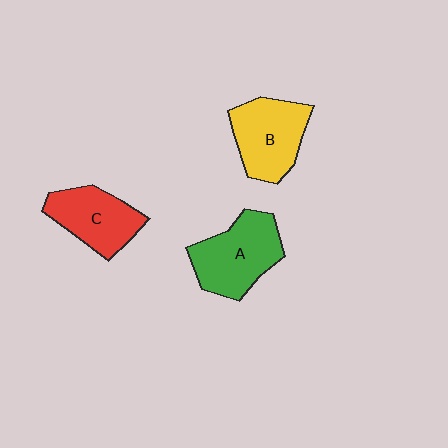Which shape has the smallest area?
Shape C (red).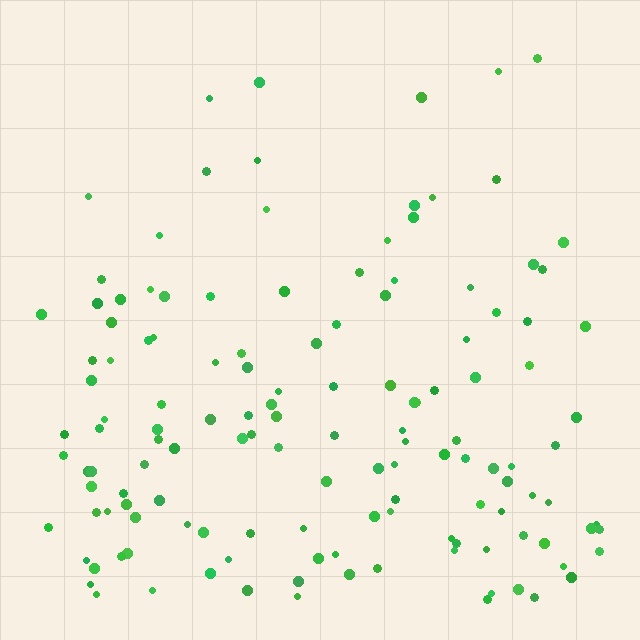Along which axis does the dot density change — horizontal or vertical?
Vertical.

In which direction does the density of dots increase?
From top to bottom, with the bottom side densest.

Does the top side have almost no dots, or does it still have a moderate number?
Still a moderate number, just noticeably fewer than the bottom.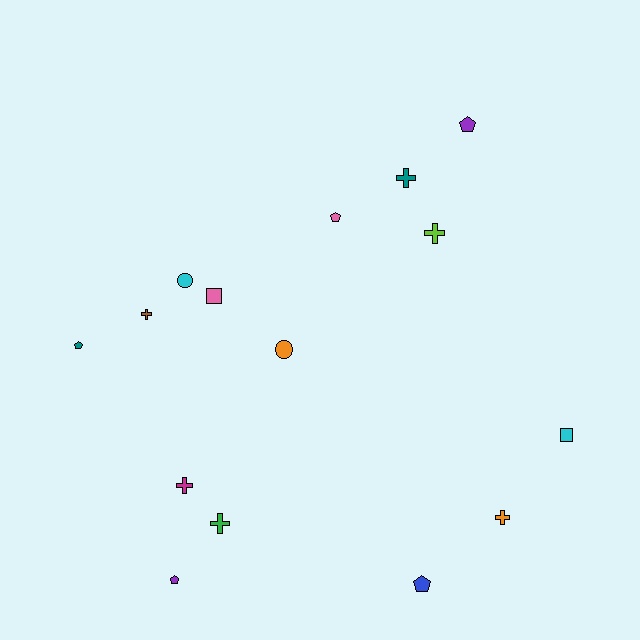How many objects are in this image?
There are 15 objects.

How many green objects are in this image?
There is 1 green object.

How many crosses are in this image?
There are 6 crosses.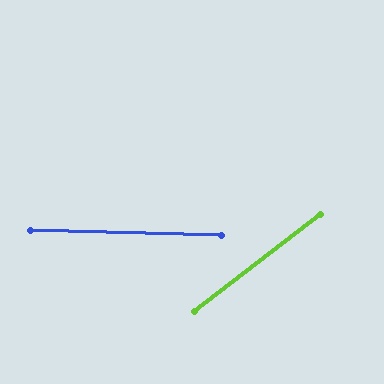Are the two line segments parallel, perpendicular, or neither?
Neither parallel nor perpendicular — they differ by about 39°.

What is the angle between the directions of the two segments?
Approximately 39 degrees.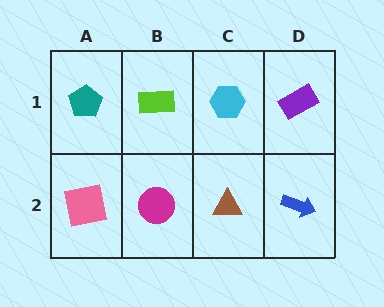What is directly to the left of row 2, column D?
A brown triangle.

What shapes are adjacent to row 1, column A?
A pink square (row 2, column A), a lime rectangle (row 1, column B).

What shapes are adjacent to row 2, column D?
A purple rectangle (row 1, column D), a brown triangle (row 2, column C).